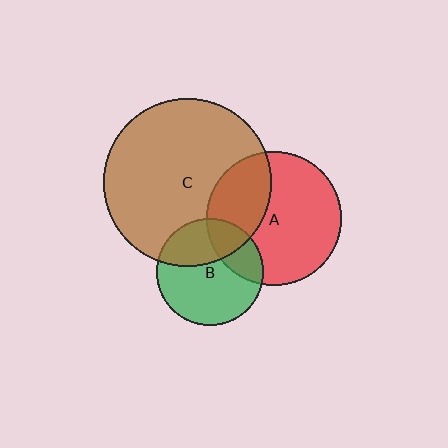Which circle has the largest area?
Circle C (brown).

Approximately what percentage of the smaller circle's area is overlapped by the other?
Approximately 25%.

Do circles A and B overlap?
Yes.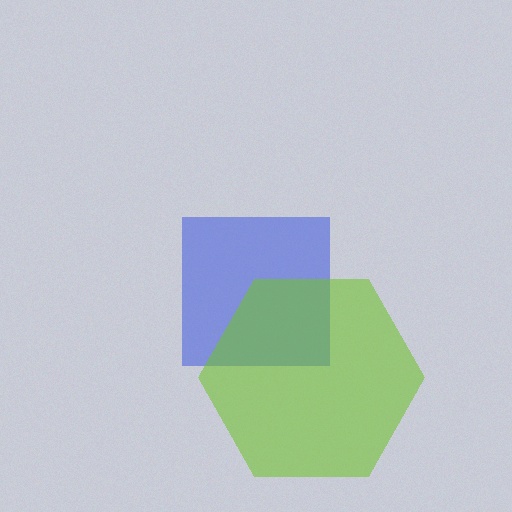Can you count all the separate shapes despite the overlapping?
Yes, there are 2 separate shapes.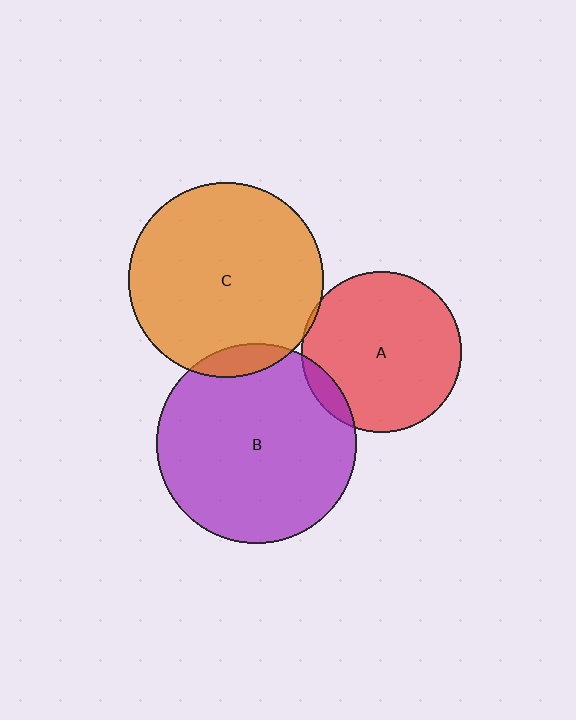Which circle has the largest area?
Circle B (purple).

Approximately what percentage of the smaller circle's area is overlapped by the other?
Approximately 5%.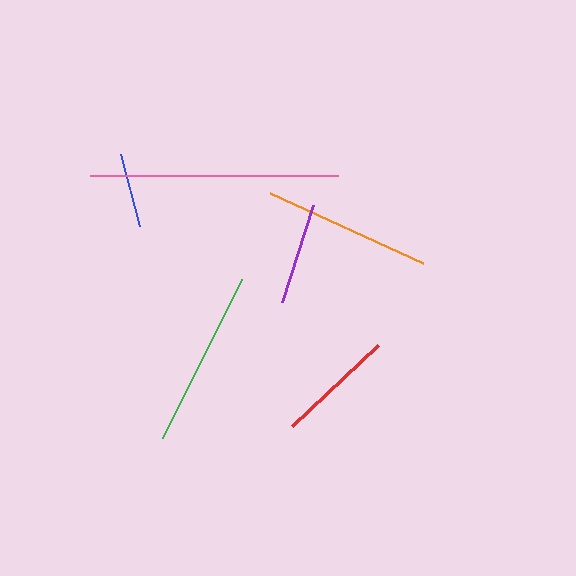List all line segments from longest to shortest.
From longest to shortest: pink, green, orange, red, purple, blue.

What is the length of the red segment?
The red segment is approximately 118 pixels long.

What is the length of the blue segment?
The blue segment is approximately 74 pixels long.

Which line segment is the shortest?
The blue line is the shortest at approximately 74 pixels.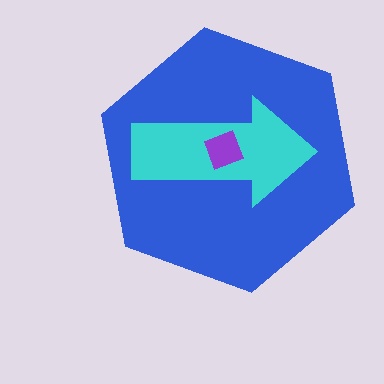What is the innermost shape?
The purple diamond.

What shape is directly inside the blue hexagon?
The cyan arrow.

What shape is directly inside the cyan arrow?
The purple diamond.